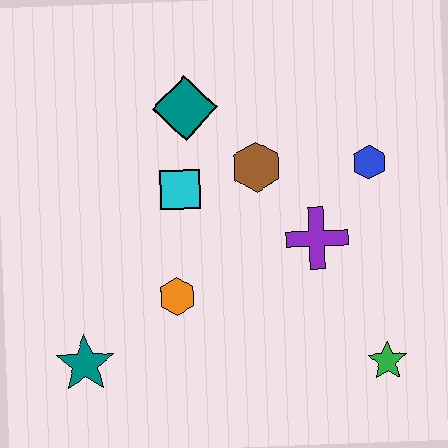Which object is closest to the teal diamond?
The cyan square is closest to the teal diamond.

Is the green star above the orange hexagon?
No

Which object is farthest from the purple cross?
The teal star is farthest from the purple cross.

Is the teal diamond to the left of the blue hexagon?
Yes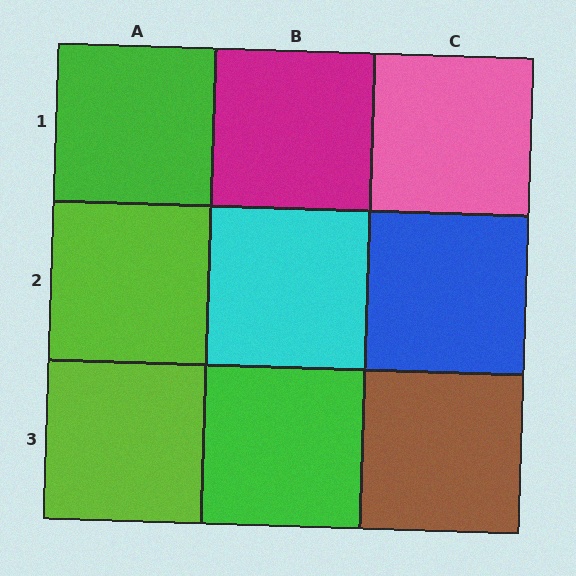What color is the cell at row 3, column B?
Green.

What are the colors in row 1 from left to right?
Green, magenta, pink.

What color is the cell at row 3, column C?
Brown.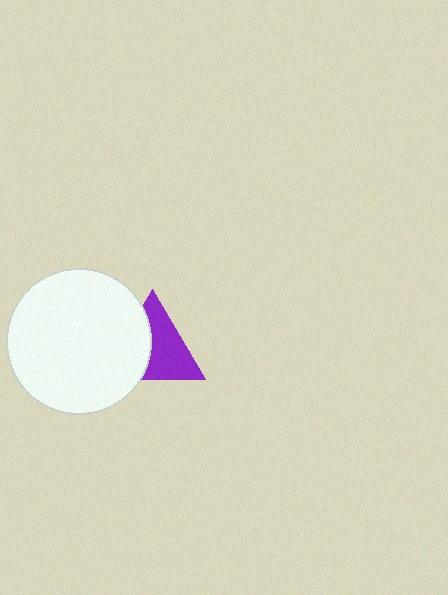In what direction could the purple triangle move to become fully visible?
The purple triangle could move right. That would shift it out from behind the white circle entirely.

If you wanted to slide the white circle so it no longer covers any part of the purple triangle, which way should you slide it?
Slide it left — that is the most direct way to separate the two shapes.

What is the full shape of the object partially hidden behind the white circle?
The partially hidden object is a purple triangle.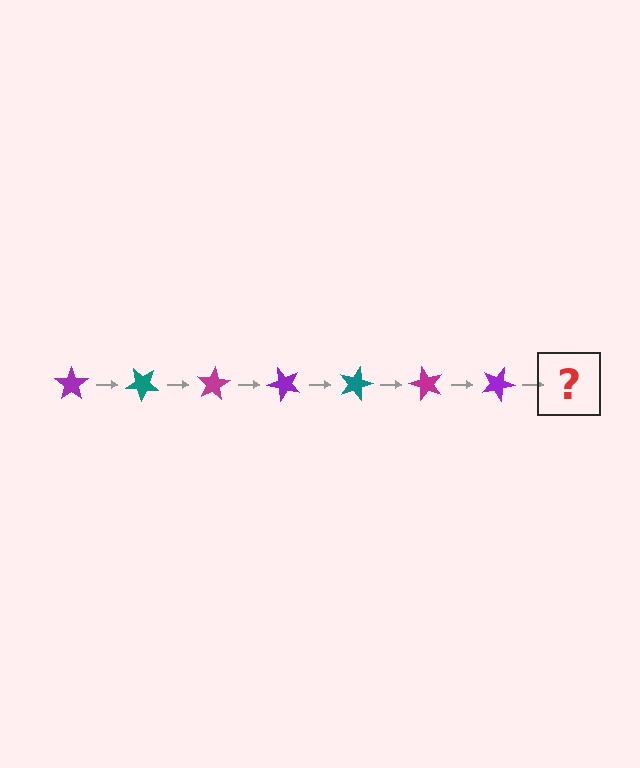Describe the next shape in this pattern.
It should be a teal star, rotated 280 degrees from the start.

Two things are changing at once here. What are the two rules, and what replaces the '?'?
The two rules are that it rotates 40 degrees each step and the color cycles through purple, teal, and magenta. The '?' should be a teal star, rotated 280 degrees from the start.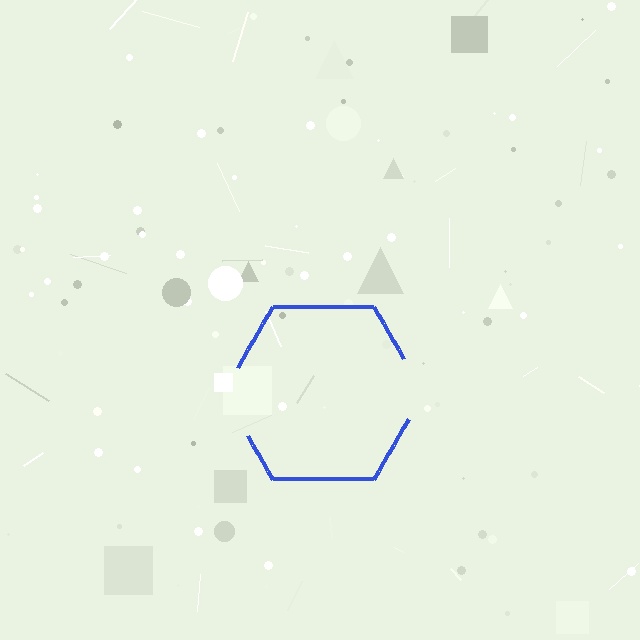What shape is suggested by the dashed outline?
The dashed outline suggests a hexagon.